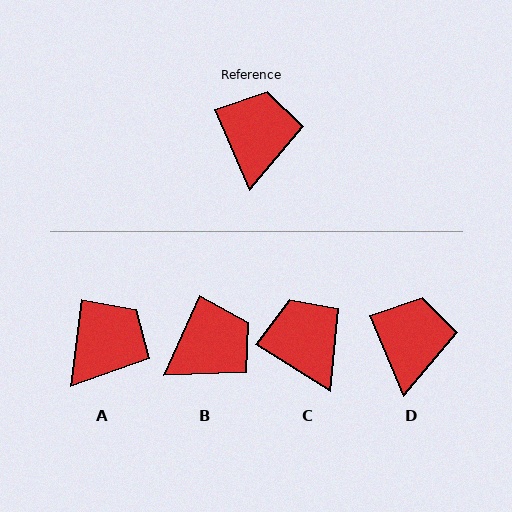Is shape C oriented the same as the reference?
No, it is off by about 35 degrees.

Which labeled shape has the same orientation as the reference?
D.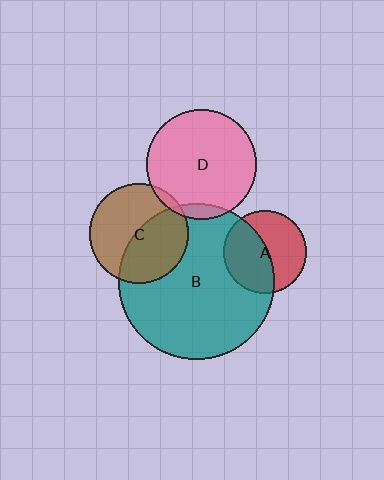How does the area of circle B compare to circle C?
Approximately 2.4 times.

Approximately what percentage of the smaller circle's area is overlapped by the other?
Approximately 5%.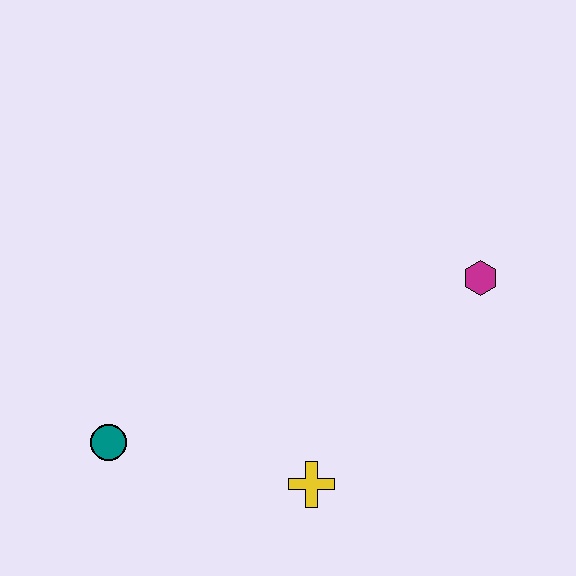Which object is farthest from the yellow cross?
The magenta hexagon is farthest from the yellow cross.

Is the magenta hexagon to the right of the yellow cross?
Yes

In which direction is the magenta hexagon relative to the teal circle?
The magenta hexagon is to the right of the teal circle.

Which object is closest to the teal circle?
The yellow cross is closest to the teal circle.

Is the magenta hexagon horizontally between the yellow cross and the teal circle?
No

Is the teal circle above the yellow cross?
Yes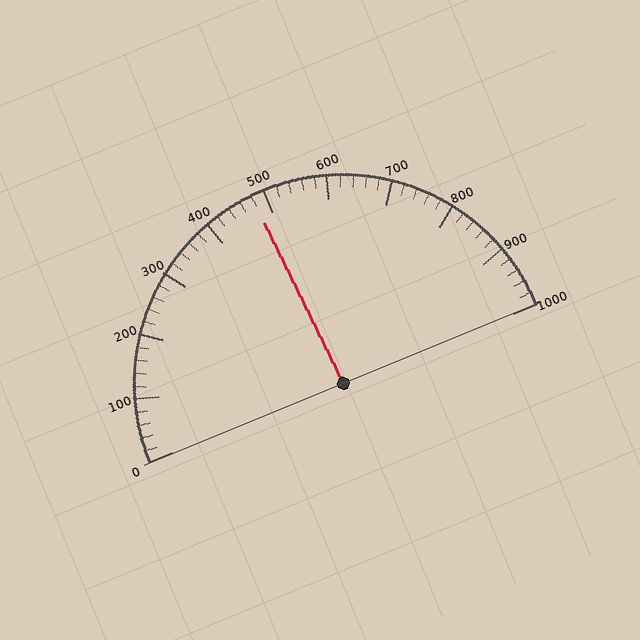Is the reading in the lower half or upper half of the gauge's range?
The reading is in the lower half of the range (0 to 1000).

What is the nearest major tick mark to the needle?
The nearest major tick mark is 500.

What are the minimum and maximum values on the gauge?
The gauge ranges from 0 to 1000.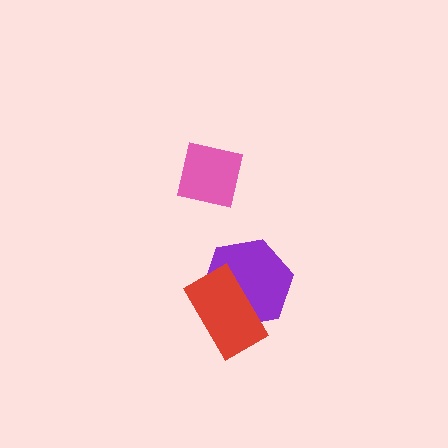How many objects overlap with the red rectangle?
1 object overlaps with the red rectangle.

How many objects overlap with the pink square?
0 objects overlap with the pink square.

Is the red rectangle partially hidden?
No, no other shape covers it.